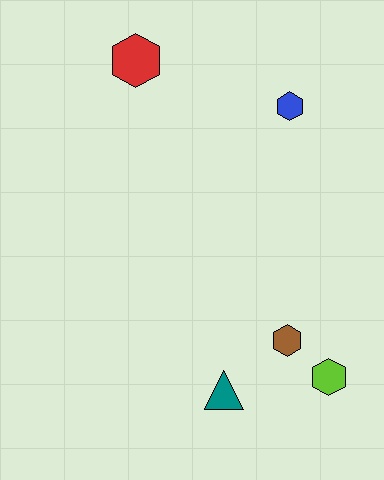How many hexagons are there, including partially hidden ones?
There are 4 hexagons.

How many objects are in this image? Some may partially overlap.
There are 5 objects.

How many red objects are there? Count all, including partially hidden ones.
There is 1 red object.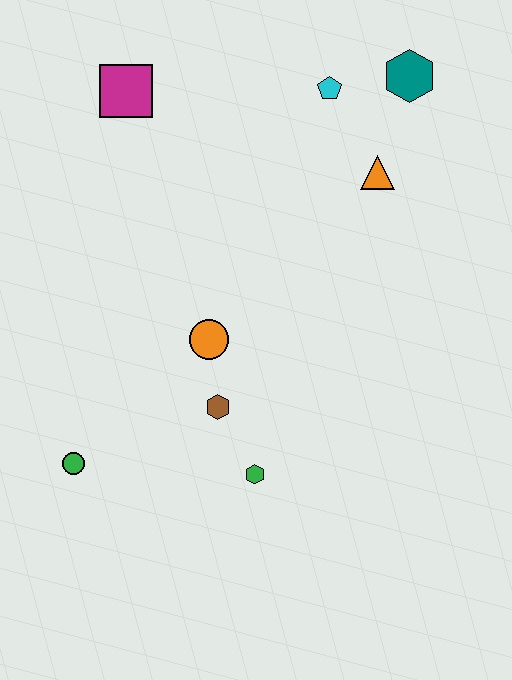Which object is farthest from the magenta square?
The green hexagon is farthest from the magenta square.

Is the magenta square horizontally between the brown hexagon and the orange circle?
No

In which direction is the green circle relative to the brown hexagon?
The green circle is to the left of the brown hexagon.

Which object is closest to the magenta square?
The cyan pentagon is closest to the magenta square.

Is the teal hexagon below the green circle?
No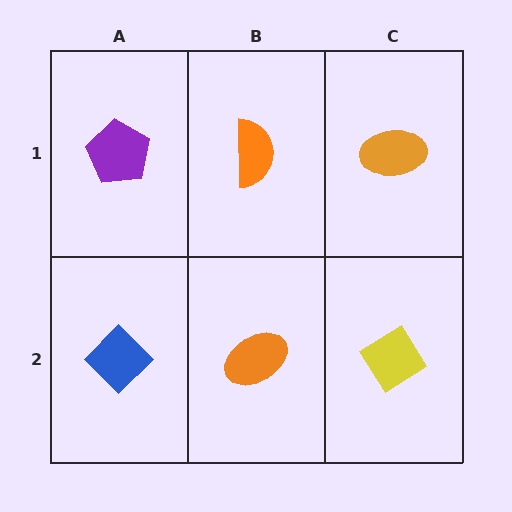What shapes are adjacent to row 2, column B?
An orange semicircle (row 1, column B), a blue diamond (row 2, column A), a yellow diamond (row 2, column C).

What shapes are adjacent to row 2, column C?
An orange ellipse (row 1, column C), an orange ellipse (row 2, column B).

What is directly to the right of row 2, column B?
A yellow diamond.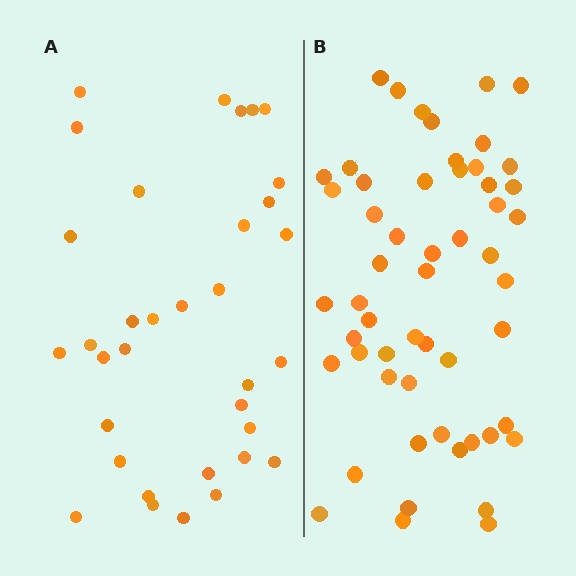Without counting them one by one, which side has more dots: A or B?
Region B (the right region) has more dots.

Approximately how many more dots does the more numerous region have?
Region B has approximately 20 more dots than region A.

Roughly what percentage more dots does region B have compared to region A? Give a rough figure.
About 60% more.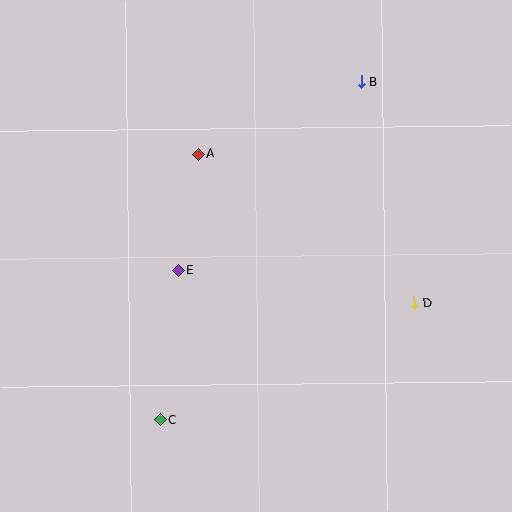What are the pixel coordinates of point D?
Point D is at (414, 303).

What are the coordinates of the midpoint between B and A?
The midpoint between B and A is at (280, 118).